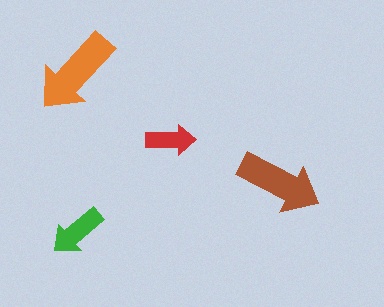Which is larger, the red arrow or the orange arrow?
The orange one.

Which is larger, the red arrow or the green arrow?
The green one.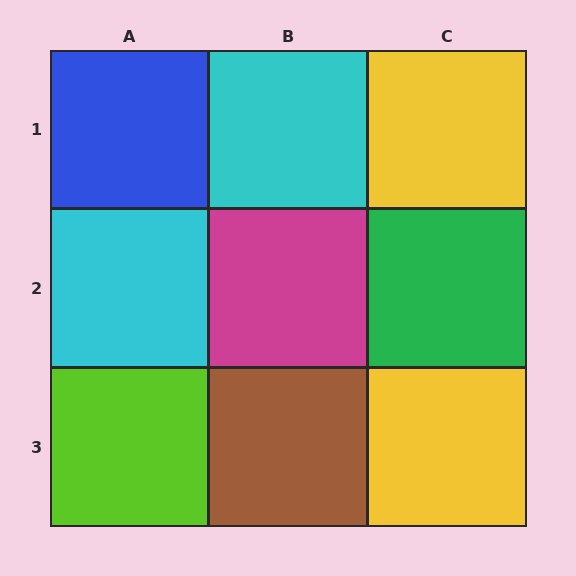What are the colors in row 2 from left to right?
Cyan, magenta, green.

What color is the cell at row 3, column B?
Brown.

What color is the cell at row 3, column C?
Yellow.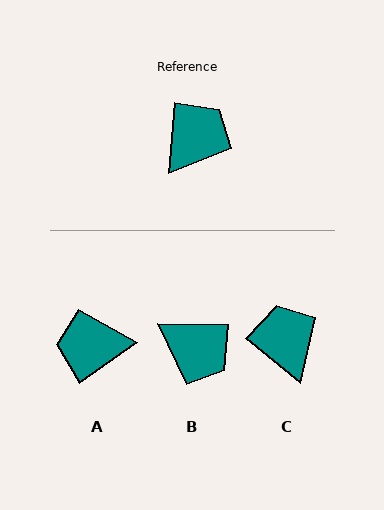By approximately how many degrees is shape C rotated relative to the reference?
Approximately 56 degrees counter-clockwise.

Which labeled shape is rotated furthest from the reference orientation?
A, about 130 degrees away.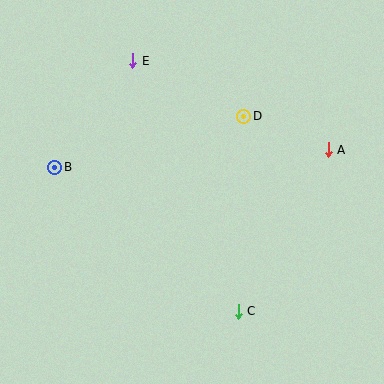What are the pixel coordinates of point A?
Point A is at (328, 150).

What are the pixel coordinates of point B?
Point B is at (55, 167).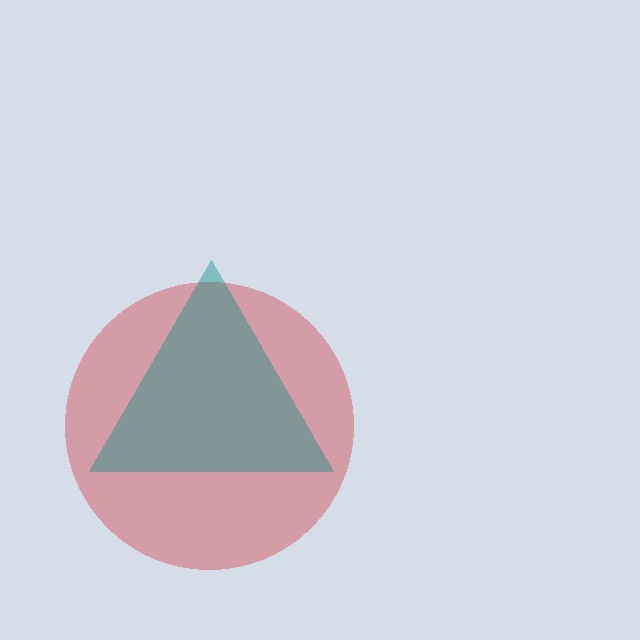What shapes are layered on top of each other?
The layered shapes are: a red circle, a teal triangle.